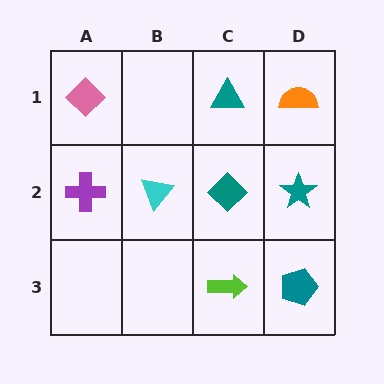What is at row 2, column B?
A cyan triangle.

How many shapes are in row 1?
3 shapes.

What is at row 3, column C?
A lime arrow.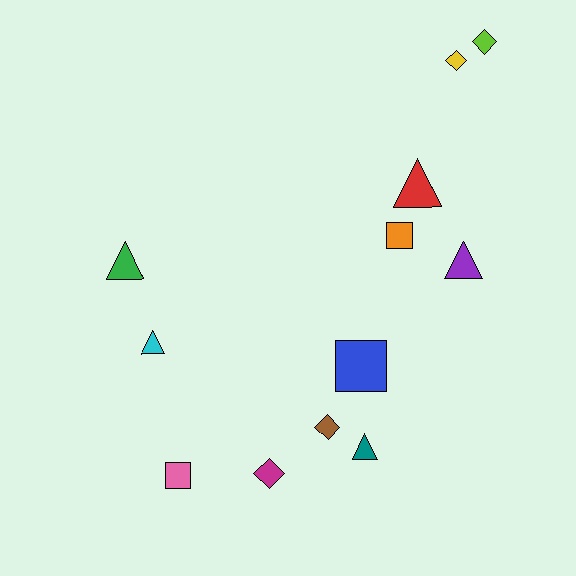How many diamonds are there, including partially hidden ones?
There are 4 diamonds.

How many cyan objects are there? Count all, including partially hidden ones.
There is 1 cyan object.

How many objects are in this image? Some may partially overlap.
There are 12 objects.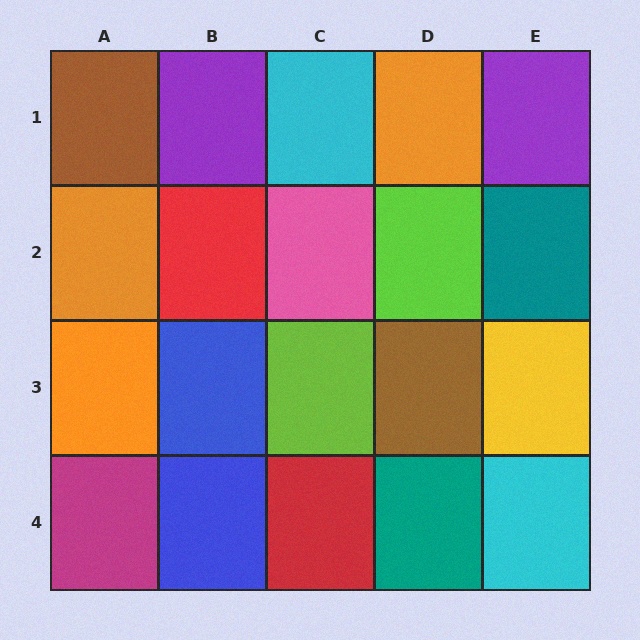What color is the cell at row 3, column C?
Lime.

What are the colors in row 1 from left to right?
Brown, purple, cyan, orange, purple.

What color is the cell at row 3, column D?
Brown.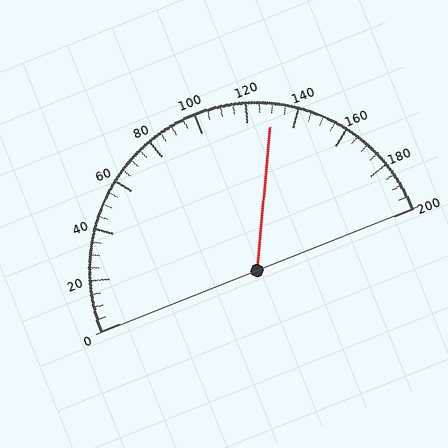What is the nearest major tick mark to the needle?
The nearest major tick mark is 120.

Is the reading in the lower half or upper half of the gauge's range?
The reading is in the upper half of the range (0 to 200).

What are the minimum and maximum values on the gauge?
The gauge ranges from 0 to 200.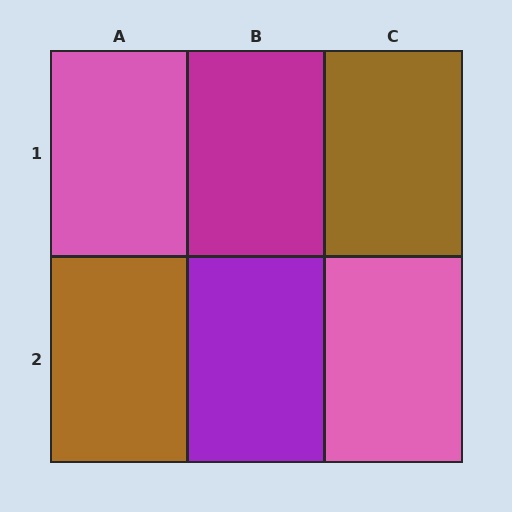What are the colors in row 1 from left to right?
Pink, magenta, brown.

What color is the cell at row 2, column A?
Brown.